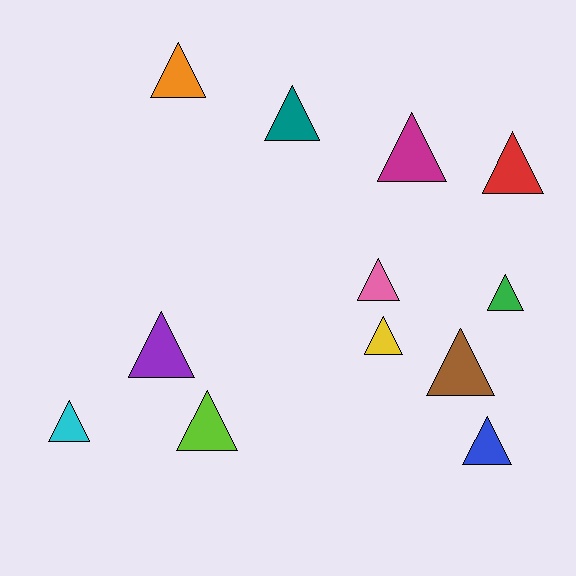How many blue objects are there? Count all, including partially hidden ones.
There is 1 blue object.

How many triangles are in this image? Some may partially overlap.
There are 12 triangles.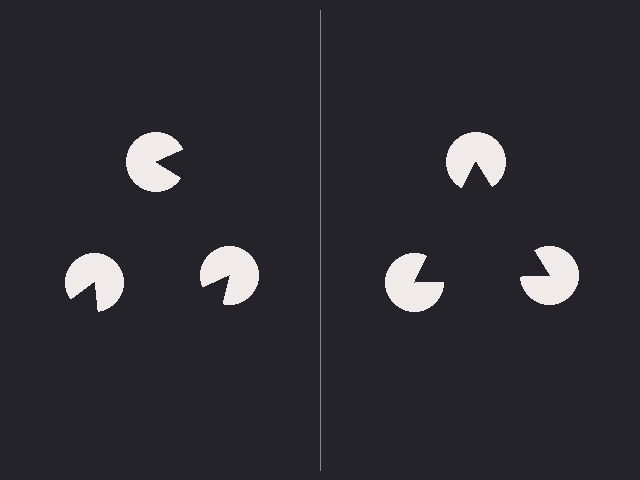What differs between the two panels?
The pac-man discs are positioned identically on both sides; only the wedge orientations differ. On the right they align to a triangle; on the left they are misaligned.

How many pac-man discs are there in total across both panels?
6 — 3 on each side.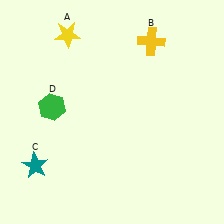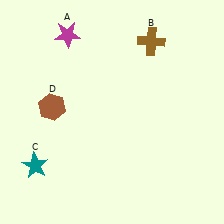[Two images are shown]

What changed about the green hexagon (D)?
In Image 1, D is green. In Image 2, it changed to brown.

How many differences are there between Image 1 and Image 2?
There are 3 differences between the two images.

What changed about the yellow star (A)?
In Image 1, A is yellow. In Image 2, it changed to magenta.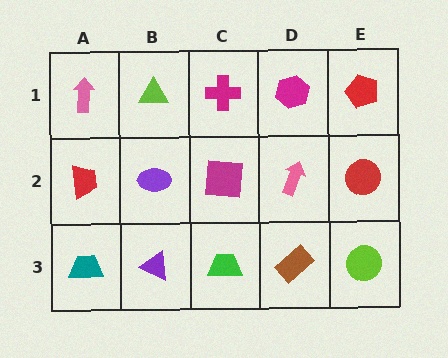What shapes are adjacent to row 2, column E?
A red pentagon (row 1, column E), a lime circle (row 3, column E), a pink arrow (row 2, column D).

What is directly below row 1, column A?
A red trapezoid.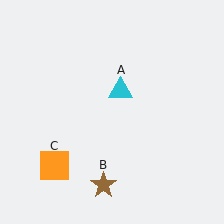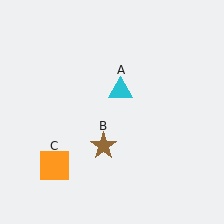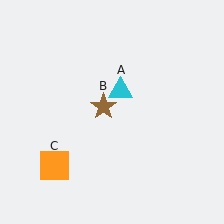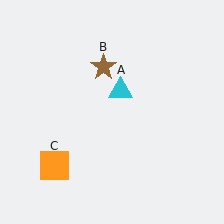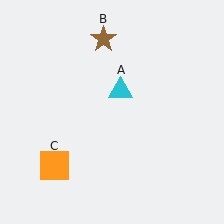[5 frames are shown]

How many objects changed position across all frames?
1 object changed position: brown star (object B).